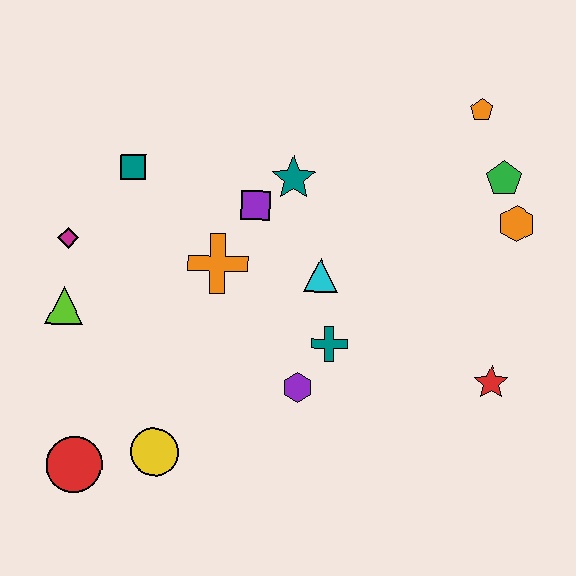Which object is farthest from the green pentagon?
The red circle is farthest from the green pentagon.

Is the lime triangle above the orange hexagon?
No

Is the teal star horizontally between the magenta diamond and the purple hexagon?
Yes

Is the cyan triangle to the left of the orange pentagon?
Yes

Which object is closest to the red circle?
The yellow circle is closest to the red circle.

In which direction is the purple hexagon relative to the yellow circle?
The purple hexagon is to the right of the yellow circle.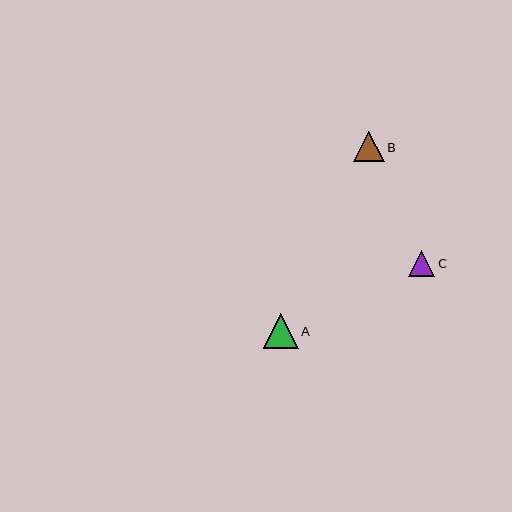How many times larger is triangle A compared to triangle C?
Triangle A is approximately 1.3 times the size of triangle C.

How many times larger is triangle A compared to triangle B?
Triangle A is approximately 1.1 times the size of triangle B.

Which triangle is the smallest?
Triangle C is the smallest with a size of approximately 26 pixels.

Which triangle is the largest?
Triangle A is the largest with a size of approximately 35 pixels.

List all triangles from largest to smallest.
From largest to smallest: A, B, C.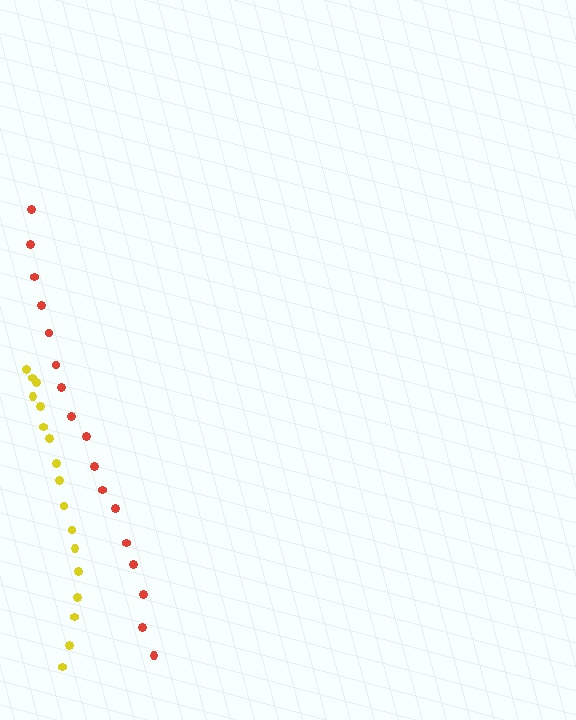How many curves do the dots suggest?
There are 2 distinct paths.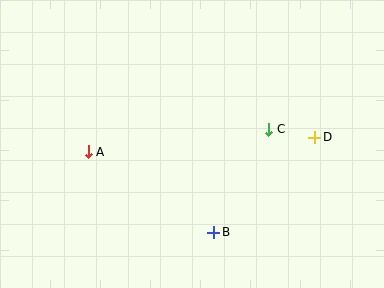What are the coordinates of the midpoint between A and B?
The midpoint between A and B is at (151, 192).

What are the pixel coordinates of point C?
Point C is at (269, 130).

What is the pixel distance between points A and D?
The distance between A and D is 227 pixels.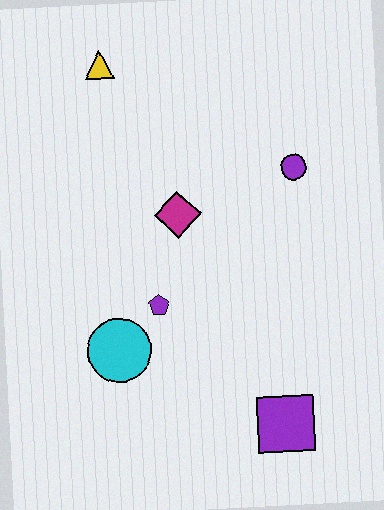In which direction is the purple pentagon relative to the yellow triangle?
The purple pentagon is below the yellow triangle.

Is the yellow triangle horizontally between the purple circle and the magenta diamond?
No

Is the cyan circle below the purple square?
No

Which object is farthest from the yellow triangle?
The purple square is farthest from the yellow triangle.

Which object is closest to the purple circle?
The magenta diamond is closest to the purple circle.